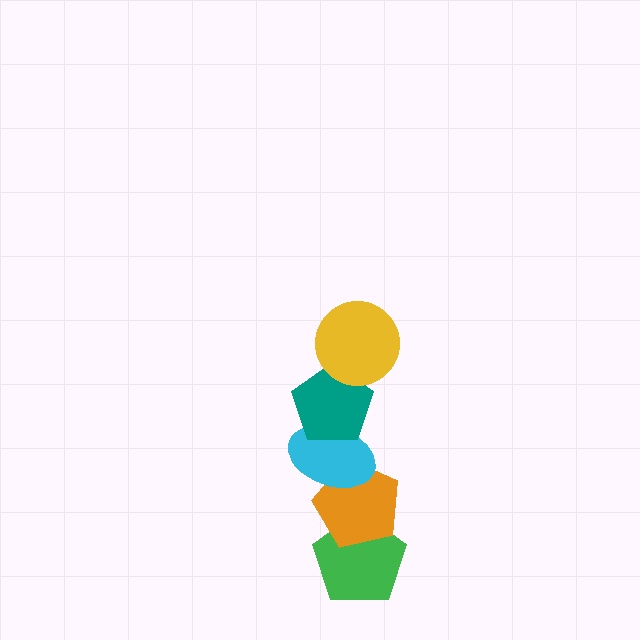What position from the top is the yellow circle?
The yellow circle is 1st from the top.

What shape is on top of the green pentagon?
The orange pentagon is on top of the green pentagon.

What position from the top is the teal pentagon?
The teal pentagon is 2nd from the top.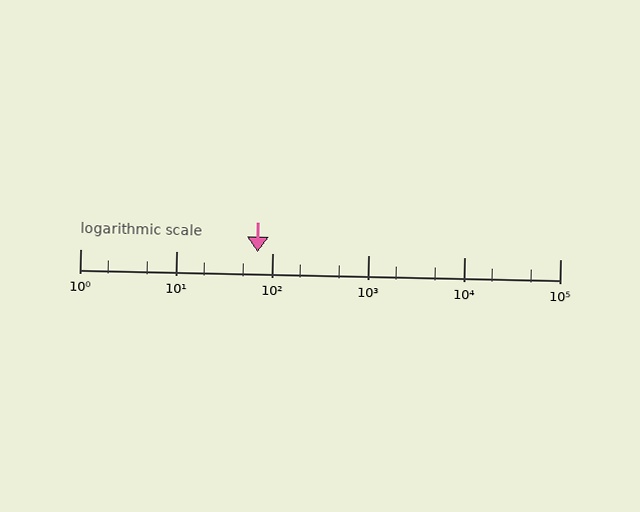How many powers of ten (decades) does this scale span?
The scale spans 5 decades, from 1 to 100000.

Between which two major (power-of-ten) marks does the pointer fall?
The pointer is between 10 and 100.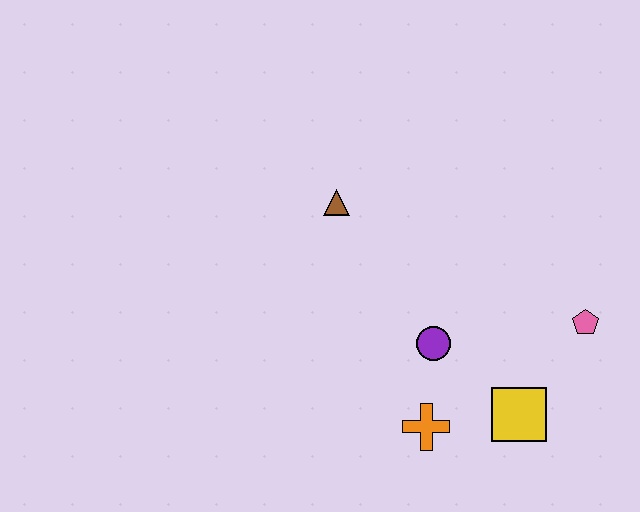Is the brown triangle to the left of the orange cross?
Yes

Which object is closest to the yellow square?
The orange cross is closest to the yellow square.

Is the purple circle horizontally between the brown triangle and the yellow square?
Yes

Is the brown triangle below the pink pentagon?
No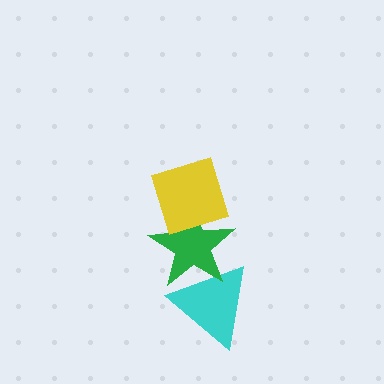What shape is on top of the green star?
The yellow diamond is on top of the green star.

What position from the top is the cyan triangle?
The cyan triangle is 3rd from the top.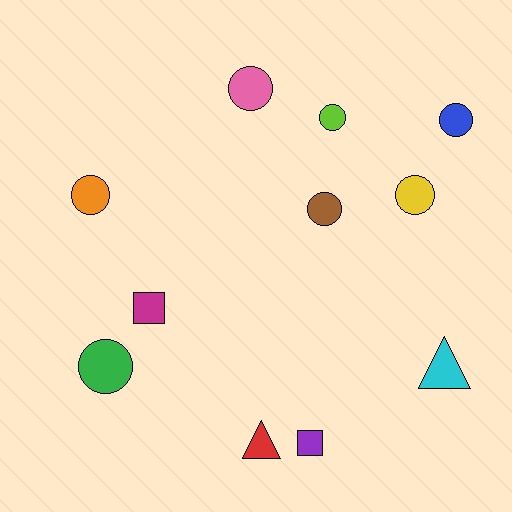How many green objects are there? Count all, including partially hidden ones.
There is 1 green object.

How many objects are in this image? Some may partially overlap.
There are 11 objects.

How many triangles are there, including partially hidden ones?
There are 2 triangles.